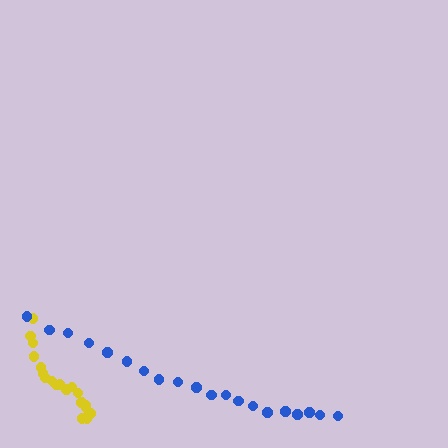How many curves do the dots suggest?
There are 2 distinct paths.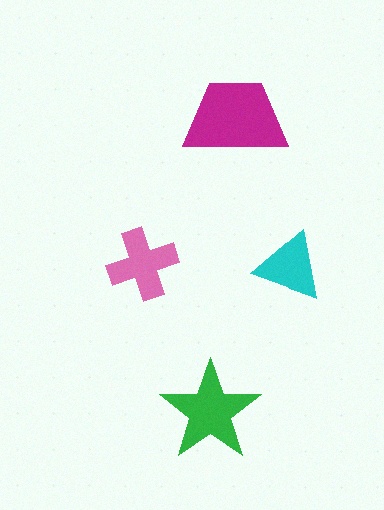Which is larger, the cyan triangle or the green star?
The green star.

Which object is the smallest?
The cyan triangle.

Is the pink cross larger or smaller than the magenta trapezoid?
Smaller.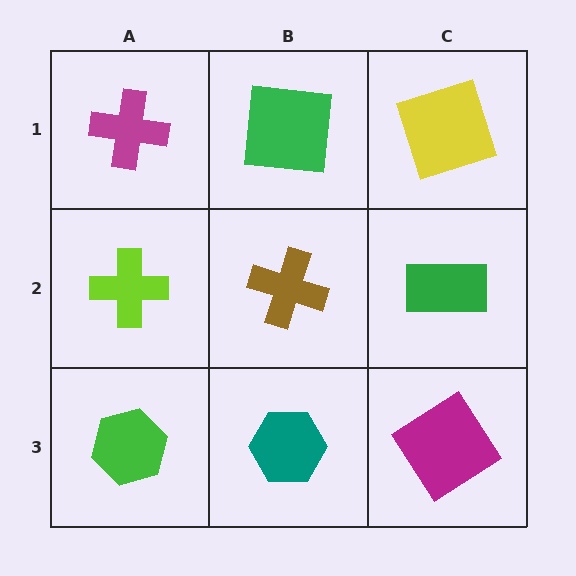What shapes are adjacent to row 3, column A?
A lime cross (row 2, column A), a teal hexagon (row 3, column B).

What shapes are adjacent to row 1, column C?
A green rectangle (row 2, column C), a green square (row 1, column B).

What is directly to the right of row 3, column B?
A magenta diamond.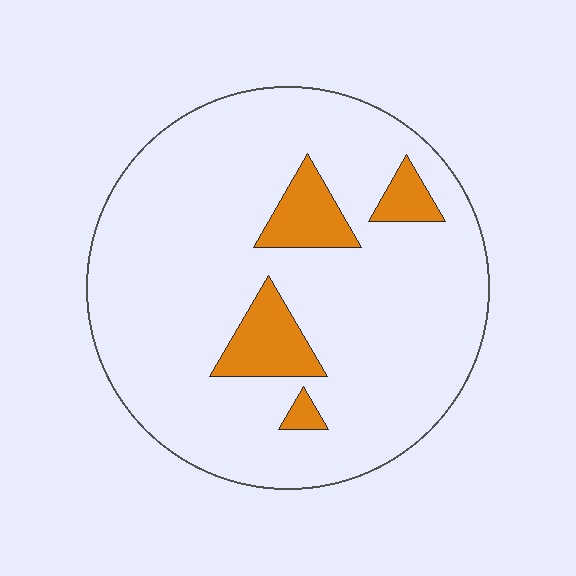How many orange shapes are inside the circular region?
4.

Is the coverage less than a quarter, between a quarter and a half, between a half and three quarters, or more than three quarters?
Less than a quarter.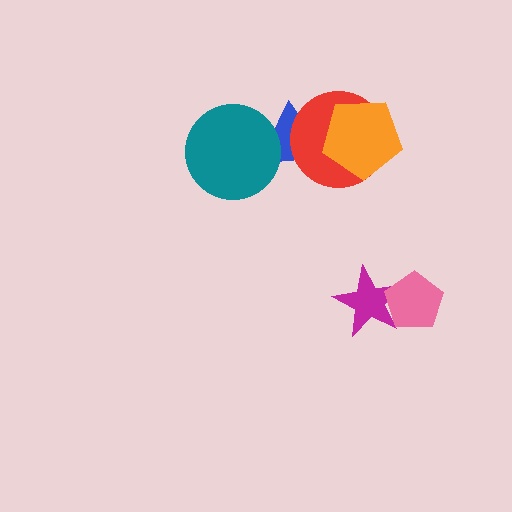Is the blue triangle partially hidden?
Yes, it is partially covered by another shape.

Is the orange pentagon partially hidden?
No, no other shape covers it.